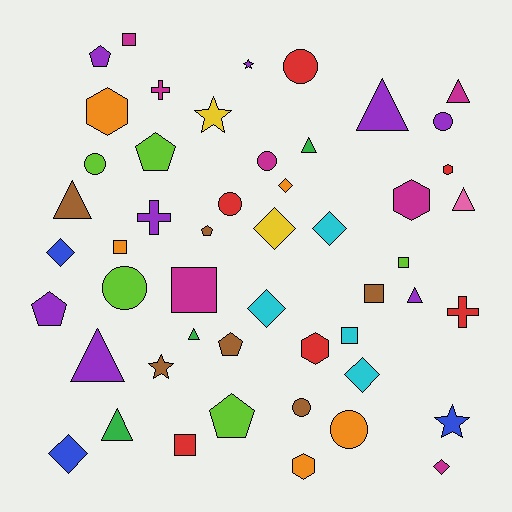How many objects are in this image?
There are 50 objects.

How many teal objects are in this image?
There are no teal objects.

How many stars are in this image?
There are 4 stars.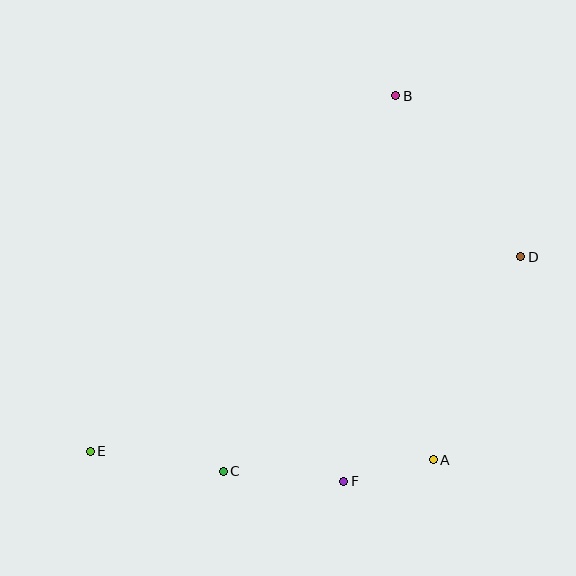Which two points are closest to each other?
Points A and F are closest to each other.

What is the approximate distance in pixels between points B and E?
The distance between B and E is approximately 469 pixels.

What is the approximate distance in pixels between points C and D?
The distance between C and D is approximately 366 pixels.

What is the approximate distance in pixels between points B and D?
The distance between B and D is approximately 204 pixels.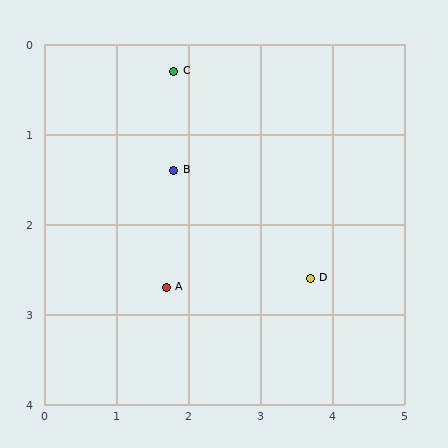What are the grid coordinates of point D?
Point D is at approximately (3.7, 2.6).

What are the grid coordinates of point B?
Point B is at approximately (1.8, 1.4).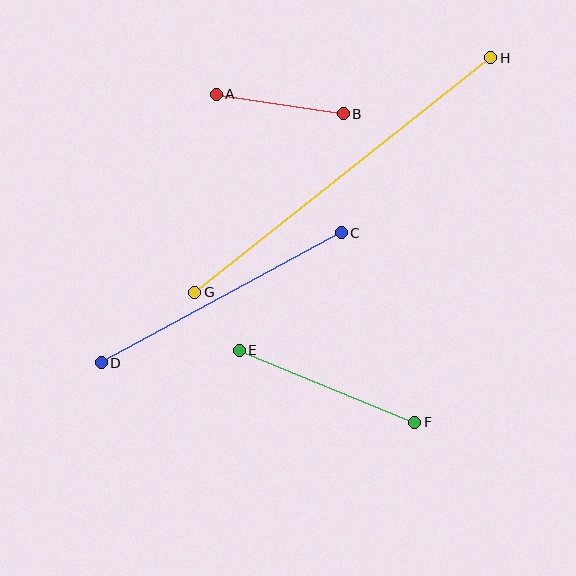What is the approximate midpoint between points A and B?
The midpoint is at approximately (280, 104) pixels.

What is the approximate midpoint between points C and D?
The midpoint is at approximately (221, 298) pixels.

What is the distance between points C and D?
The distance is approximately 273 pixels.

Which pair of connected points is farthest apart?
Points G and H are farthest apart.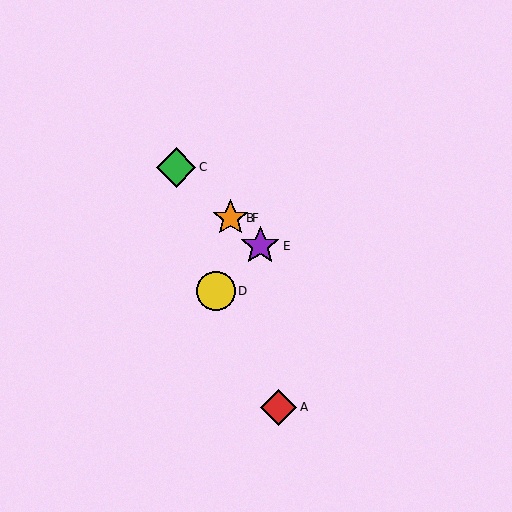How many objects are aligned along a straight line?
4 objects (B, C, E, F) are aligned along a straight line.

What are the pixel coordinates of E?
Object E is at (260, 246).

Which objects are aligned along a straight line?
Objects B, C, E, F are aligned along a straight line.